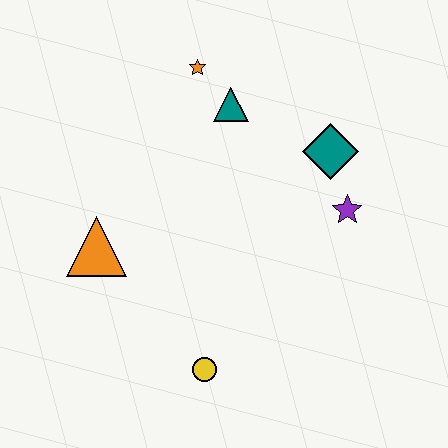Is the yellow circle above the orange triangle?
No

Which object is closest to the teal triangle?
The orange star is closest to the teal triangle.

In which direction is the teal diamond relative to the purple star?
The teal diamond is above the purple star.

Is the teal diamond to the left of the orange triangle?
No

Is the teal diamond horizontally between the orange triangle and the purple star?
Yes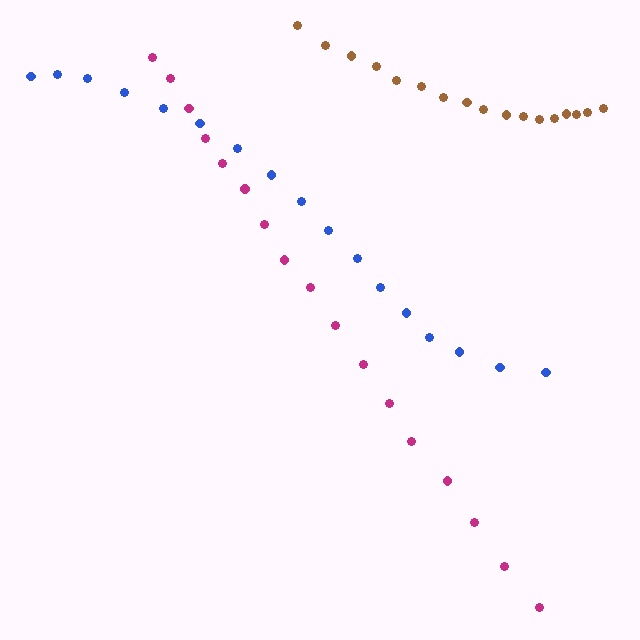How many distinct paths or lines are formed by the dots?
There are 3 distinct paths.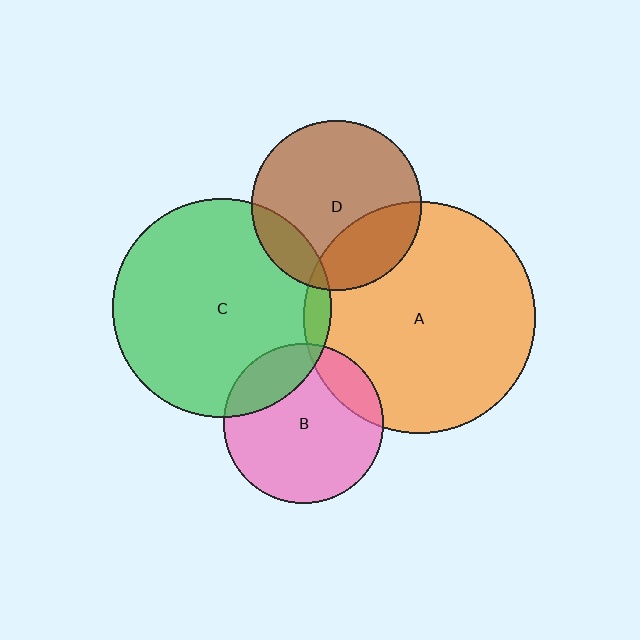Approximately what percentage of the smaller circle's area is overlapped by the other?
Approximately 15%.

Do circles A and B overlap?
Yes.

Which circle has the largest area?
Circle A (orange).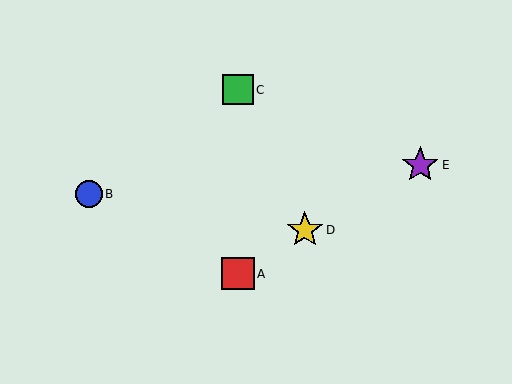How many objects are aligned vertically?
2 objects (A, C) are aligned vertically.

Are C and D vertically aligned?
No, C is at x≈238 and D is at x≈305.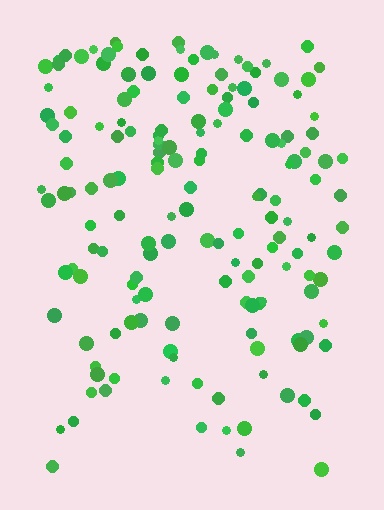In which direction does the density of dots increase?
From bottom to top, with the top side densest.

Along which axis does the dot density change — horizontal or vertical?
Vertical.